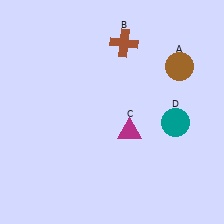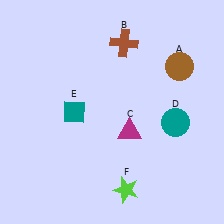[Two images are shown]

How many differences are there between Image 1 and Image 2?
There are 2 differences between the two images.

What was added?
A teal diamond (E), a lime star (F) were added in Image 2.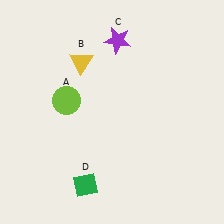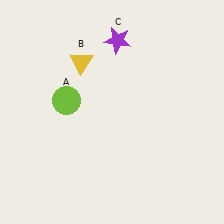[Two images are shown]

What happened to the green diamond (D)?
The green diamond (D) was removed in Image 2. It was in the bottom-left area of Image 1.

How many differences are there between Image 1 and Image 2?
There is 1 difference between the two images.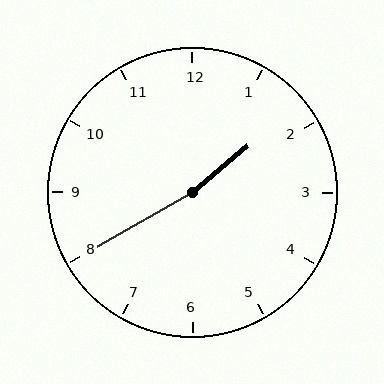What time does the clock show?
1:40.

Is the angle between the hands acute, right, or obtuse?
It is obtuse.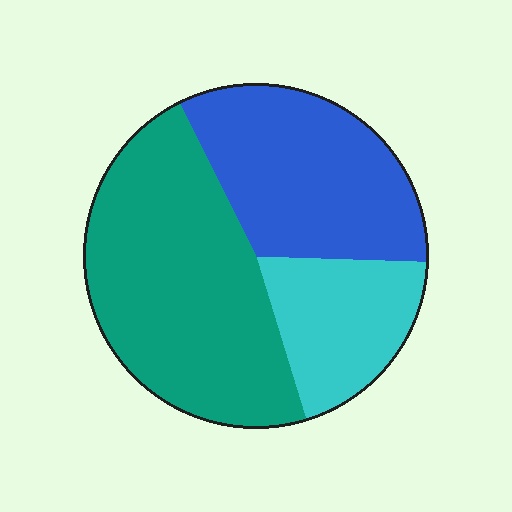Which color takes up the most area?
Teal, at roughly 50%.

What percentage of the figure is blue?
Blue takes up about one third (1/3) of the figure.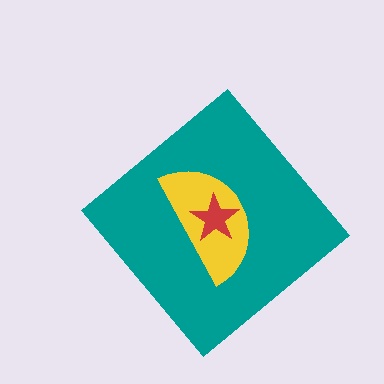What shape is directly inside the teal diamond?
The yellow semicircle.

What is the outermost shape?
The teal diamond.